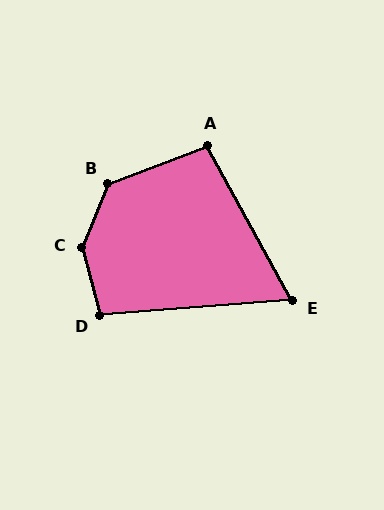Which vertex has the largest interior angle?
C, at approximately 143 degrees.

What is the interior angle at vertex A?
Approximately 98 degrees (obtuse).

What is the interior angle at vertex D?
Approximately 100 degrees (obtuse).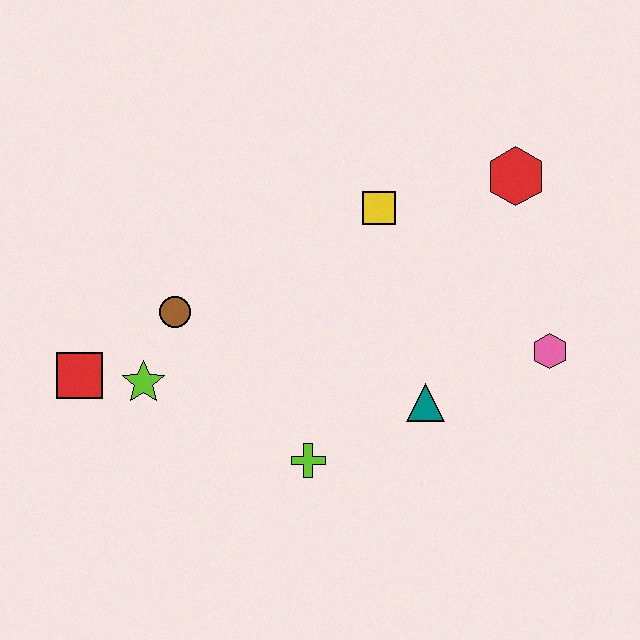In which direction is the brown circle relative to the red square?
The brown circle is to the right of the red square.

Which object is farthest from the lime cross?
The red hexagon is farthest from the lime cross.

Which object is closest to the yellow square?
The red hexagon is closest to the yellow square.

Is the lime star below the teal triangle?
No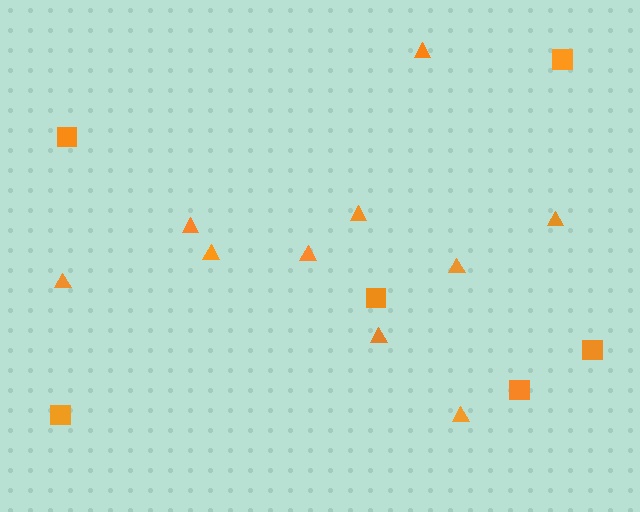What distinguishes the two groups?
There are 2 groups: one group of triangles (10) and one group of squares (6).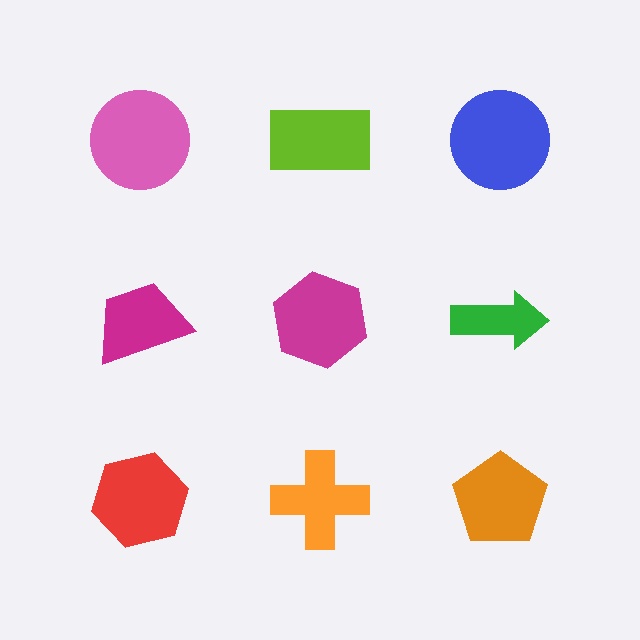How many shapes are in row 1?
3 shapes.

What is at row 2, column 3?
A green arrow.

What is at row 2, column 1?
A magenta trapezoid.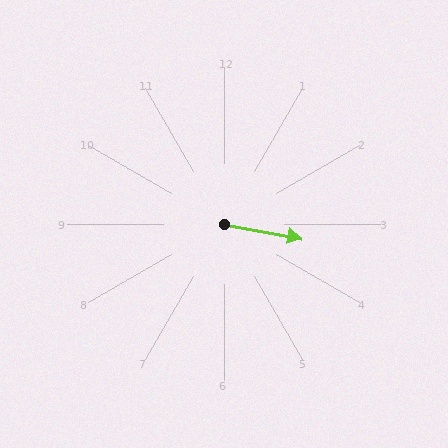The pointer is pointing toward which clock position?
Roughly 3 o'clock.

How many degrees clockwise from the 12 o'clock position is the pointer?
Approximately 100 degrees.